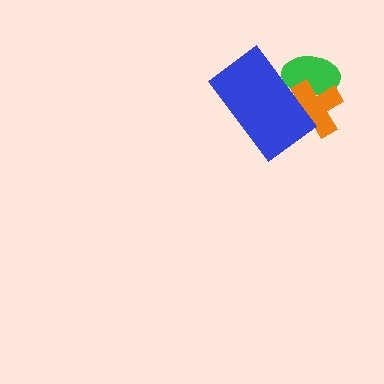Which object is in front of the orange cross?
The blue rectangle is in front of the orange cross.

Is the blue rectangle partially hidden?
No, no other shape covers it.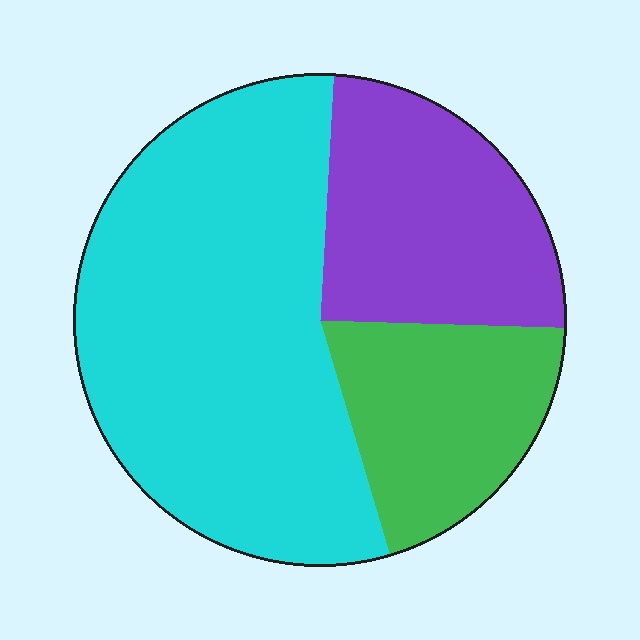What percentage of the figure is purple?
Purple covers about 25% of the figure.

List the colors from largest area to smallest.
From largest to smallest: cyan, purple, green.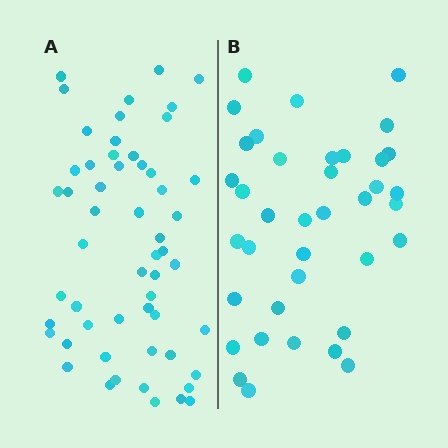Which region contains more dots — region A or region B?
Region A (the left region) has more dots.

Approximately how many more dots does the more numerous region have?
Region A has approximately 15 more dots than region B.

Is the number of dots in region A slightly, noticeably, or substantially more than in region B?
Region A has noticeably more, but not dramatically so. The ratio is roughly 1.4 to 1.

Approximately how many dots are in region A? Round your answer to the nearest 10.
About 60 dots. (The exact count is 55, which rounds to 60.)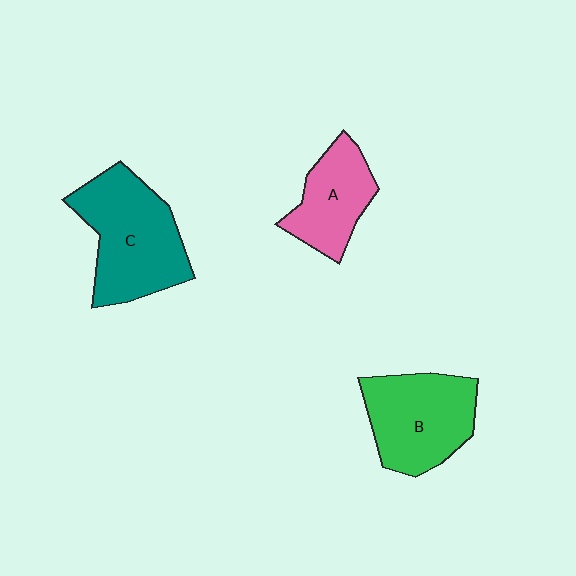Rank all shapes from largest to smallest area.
From largest to smallest: C (teal), B (green), A (pink).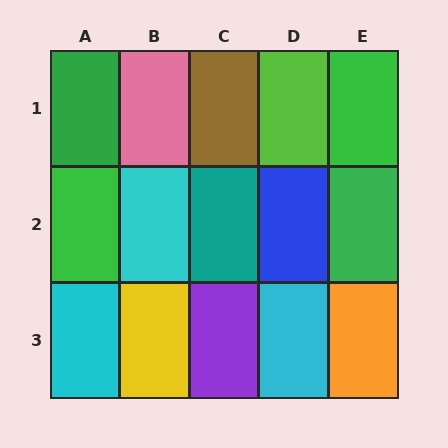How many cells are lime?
1 cell is lime.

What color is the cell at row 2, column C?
Teal.